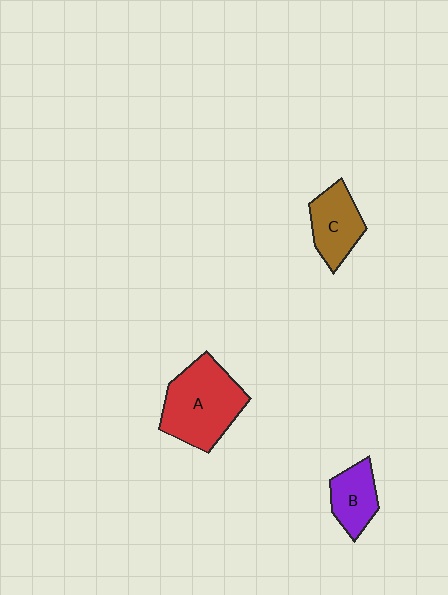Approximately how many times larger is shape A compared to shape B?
Approximately 2.0 times.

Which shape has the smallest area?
Shape B (purple).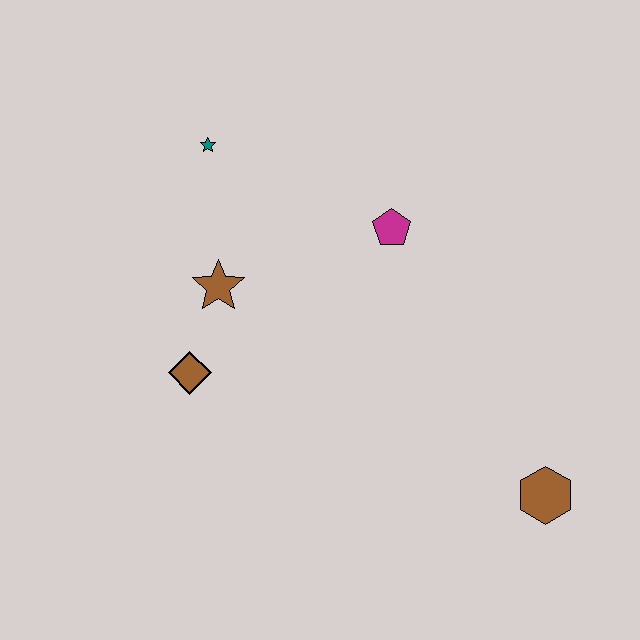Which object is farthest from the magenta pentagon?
The brown hexagon is farthest from the magenta pentagon.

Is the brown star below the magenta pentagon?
Yes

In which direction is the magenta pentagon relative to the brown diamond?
The magenta pentagon is to the right of the brown diamond.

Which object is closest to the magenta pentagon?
The brown star is closest to the magenta pentagon.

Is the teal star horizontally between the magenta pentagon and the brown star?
No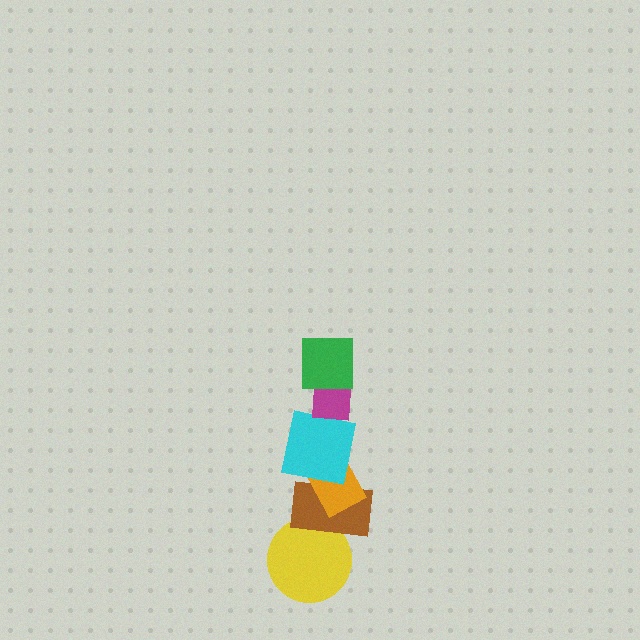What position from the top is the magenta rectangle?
The magenta rectangle is 2nd from the top.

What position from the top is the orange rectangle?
The orange rectangle is 4th from the top.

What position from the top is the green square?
The green square is 1st from the top.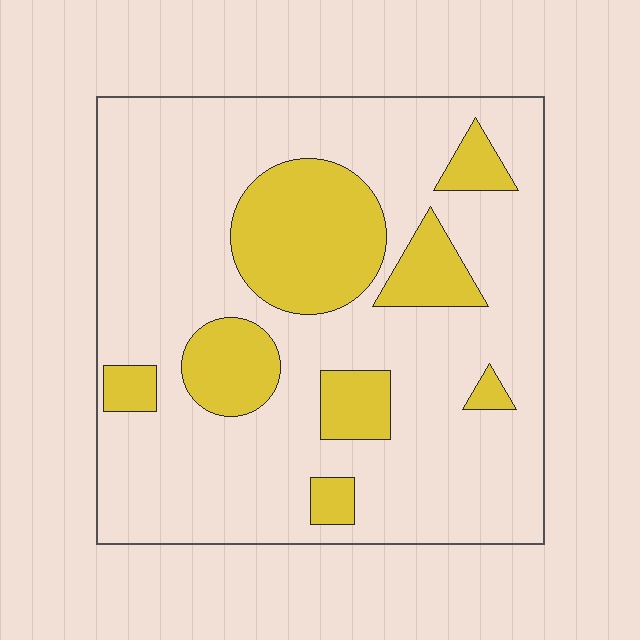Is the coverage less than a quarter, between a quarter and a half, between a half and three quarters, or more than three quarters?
Less than a quarter.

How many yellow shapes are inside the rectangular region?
8.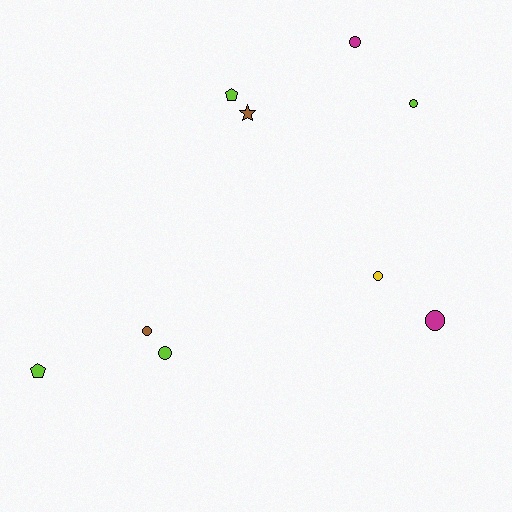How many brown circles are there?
There is 1 brown circle.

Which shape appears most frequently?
Circle, with 6 objects.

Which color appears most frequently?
Lime, with 4 objects.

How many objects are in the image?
There are 9 objects.